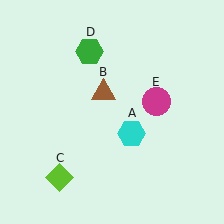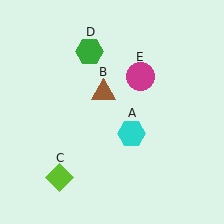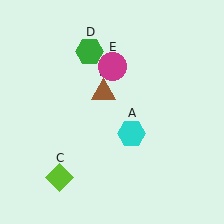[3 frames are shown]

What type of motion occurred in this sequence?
The magenta circle (object E) rotated counterclockwise around the center of the scene.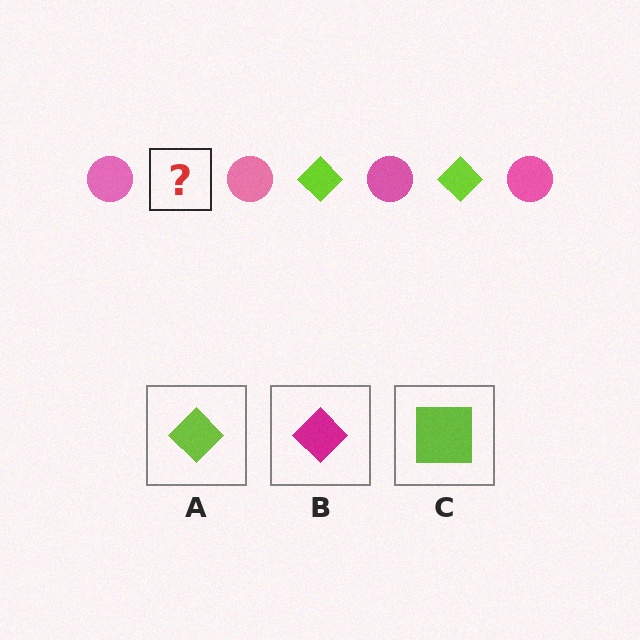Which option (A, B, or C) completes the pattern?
A.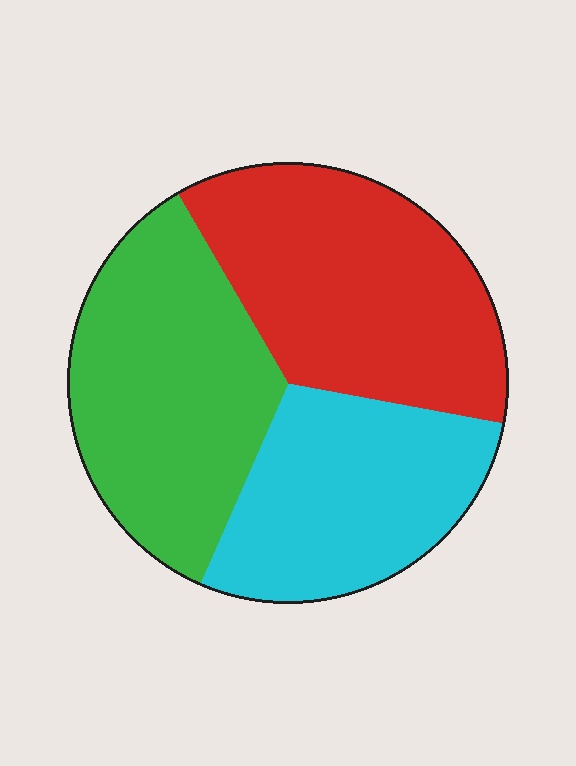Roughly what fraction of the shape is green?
Green covers 35% of the shape.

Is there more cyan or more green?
Green.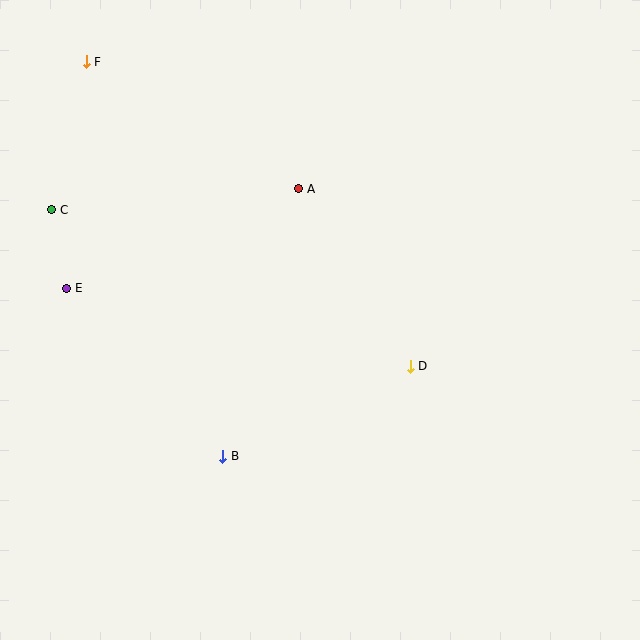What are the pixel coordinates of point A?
Point A is at (299, 189).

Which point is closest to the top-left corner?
Point F is closest to the top-left corner.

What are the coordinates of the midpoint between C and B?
The midpoint between C and B is at (137, 333).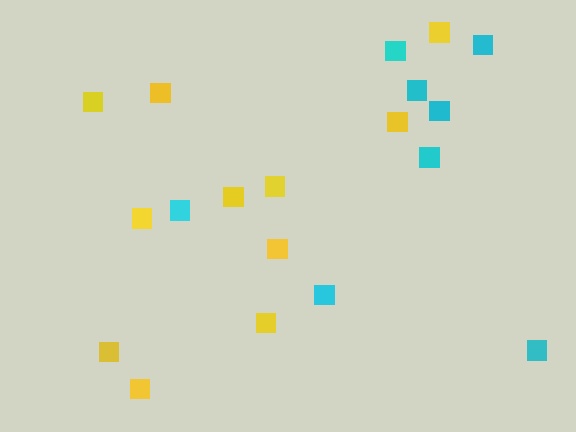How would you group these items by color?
There are 2 groups: one group of yellow squares (11) and one group of cyan squares (8).